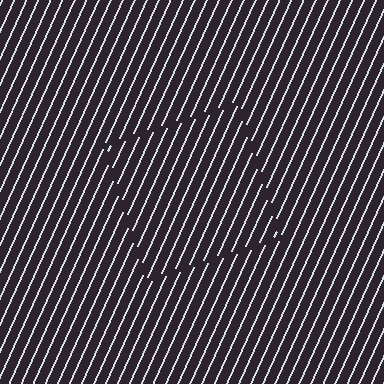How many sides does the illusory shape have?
4 sides — the line-ends trace a square.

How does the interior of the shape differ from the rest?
The interior of the shape contains the same grating, shifted by half a period — the contour is defined by the phase discontinuity where line-ends from the inner and outer gratings abut.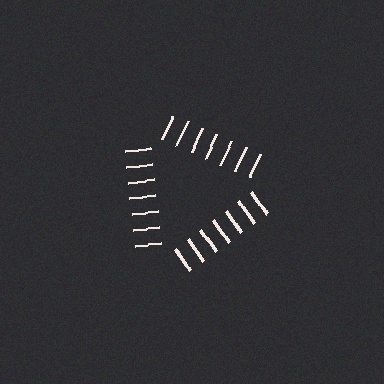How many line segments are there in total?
21 — 7 along each of the 3 edges.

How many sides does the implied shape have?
3 sides — the line-ends trace a triangle.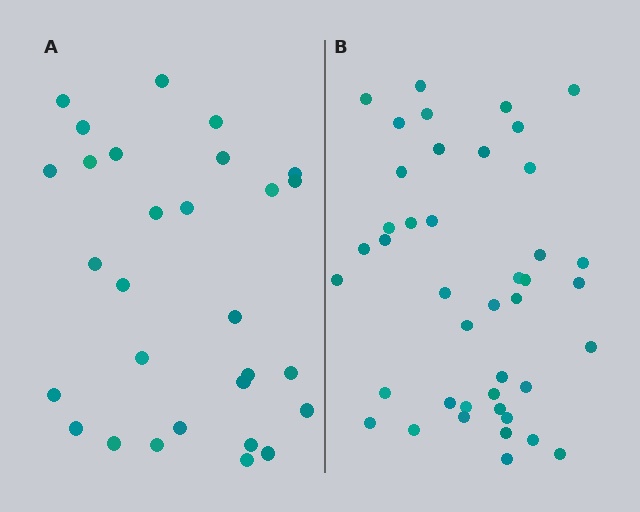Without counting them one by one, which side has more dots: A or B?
Region B (the right region) has more dots.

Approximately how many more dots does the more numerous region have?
Region B has approximately 15 more dots than region A.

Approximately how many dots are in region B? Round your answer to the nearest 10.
About 40 dots. (The exact count is 42, which rounds to 40.)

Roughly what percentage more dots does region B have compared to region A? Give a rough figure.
About 45% more.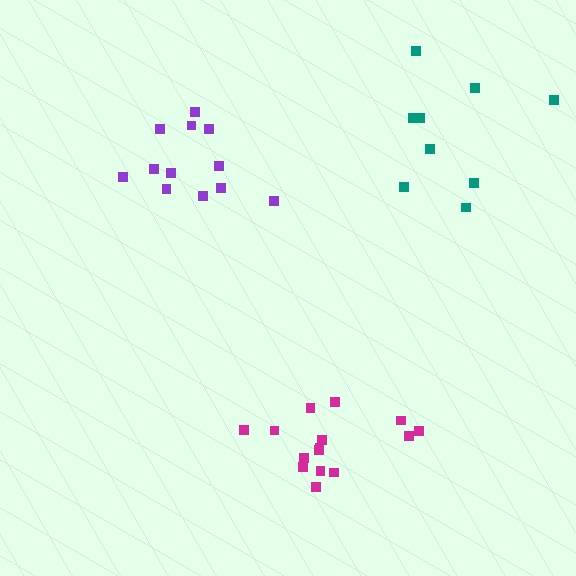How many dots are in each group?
Group 1: 12 dots, Group 2: 9 dots, Group 3: 15 dots (36 total).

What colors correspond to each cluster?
The clusters are colored: purple, teal, magenta.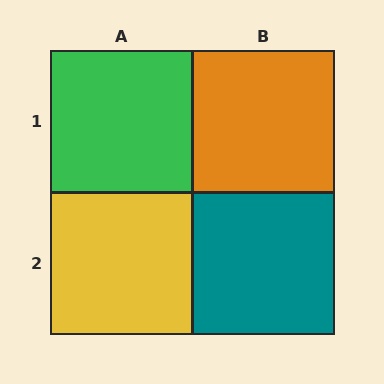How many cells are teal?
1 cell is teal.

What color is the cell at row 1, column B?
Orange.